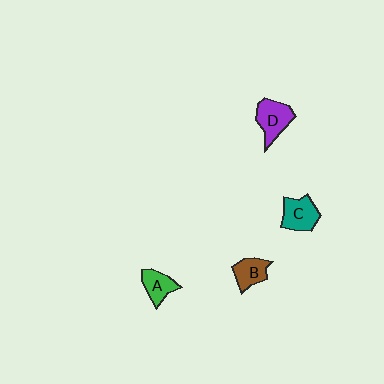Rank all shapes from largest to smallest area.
From largest to smallest: D (purple), C (teal), B (brown), A (green).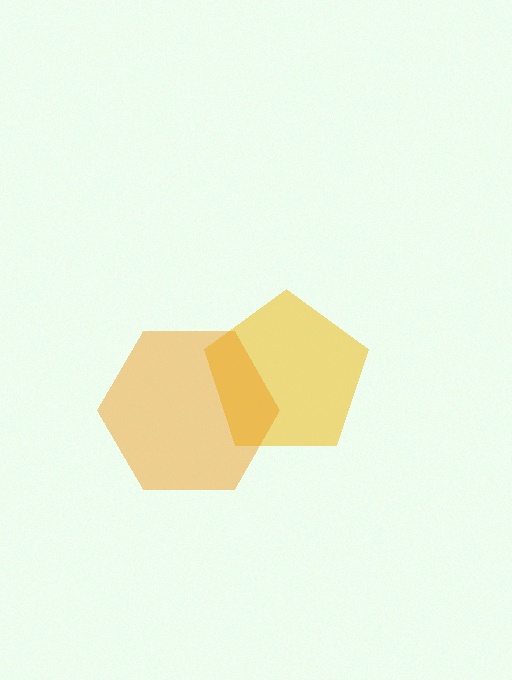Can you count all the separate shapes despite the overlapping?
Yes, there are 2 separate shapes.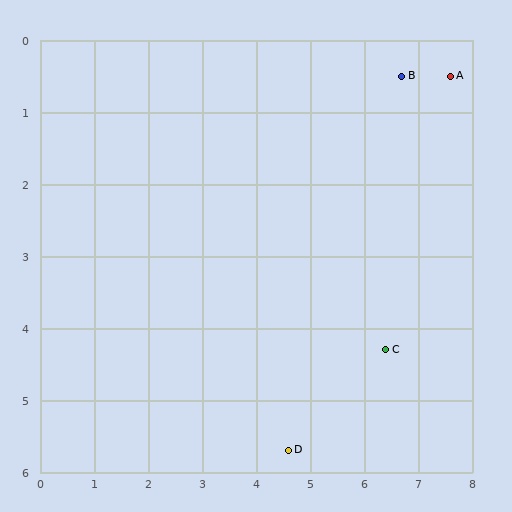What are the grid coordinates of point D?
Point D is at approximately (4.6, 5.7).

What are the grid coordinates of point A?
Point A is at approximately (7.6, 0.5).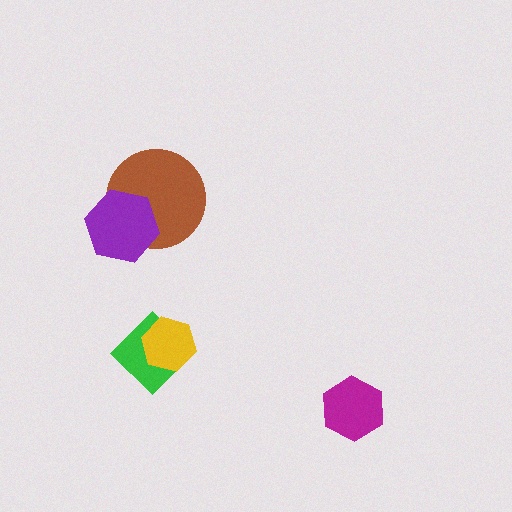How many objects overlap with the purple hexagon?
1 object overlaps with the purple hexagon.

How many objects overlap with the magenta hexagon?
0 objects overlap with the magenta hexagon.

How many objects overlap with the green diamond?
1 object overlaps with the green diamond.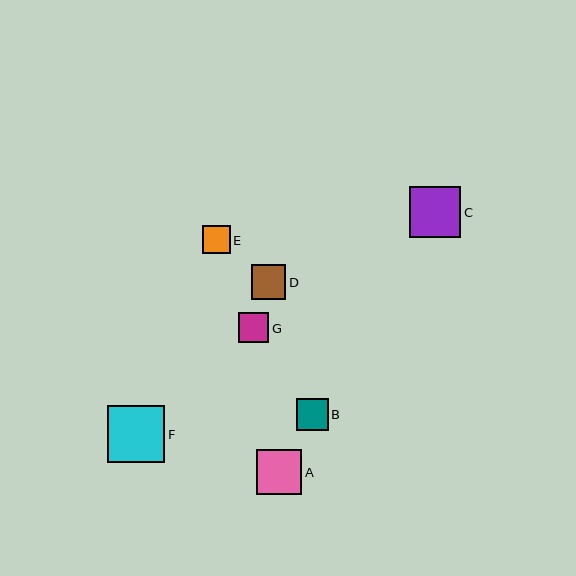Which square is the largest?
Square F is the largest with a size of approximately 57 pixels.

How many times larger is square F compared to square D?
Square F is approximately 1.7 times the size of square D.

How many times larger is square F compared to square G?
Square F is approximately 1.9 times the size of square G.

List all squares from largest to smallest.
From largest to smallest: F, C, A, D, B, G, E.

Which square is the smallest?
Square E is the smallest with a size of approximately 28 pixels.